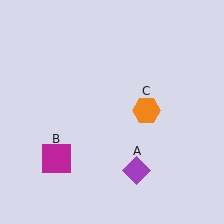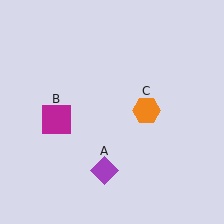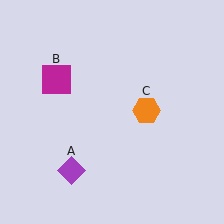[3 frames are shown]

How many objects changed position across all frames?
2 objects changed position: purple diamond (object A), magenta square (object B).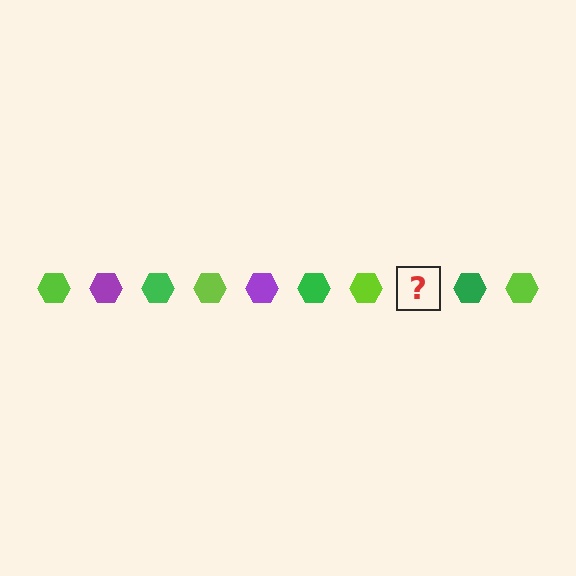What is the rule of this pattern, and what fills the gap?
The rule is that the pattern cycles through lime, purple, green hexagons. The gap should be filled with a purple hexagon.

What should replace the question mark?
The question mark should be replaced with a purple hexagon.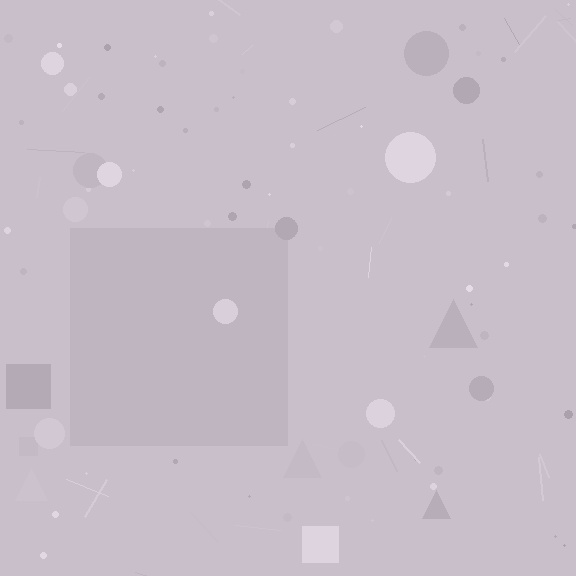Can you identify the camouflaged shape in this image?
The camouflaged shape is a square.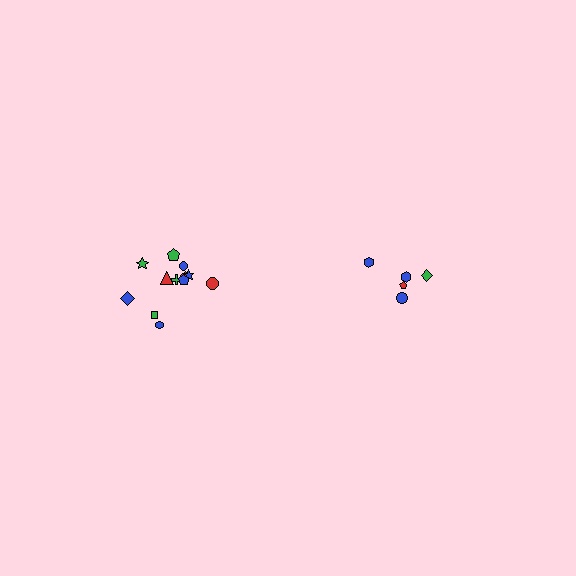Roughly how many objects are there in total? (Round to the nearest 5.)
Roughly 15 objects in total.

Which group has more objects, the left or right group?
The left group.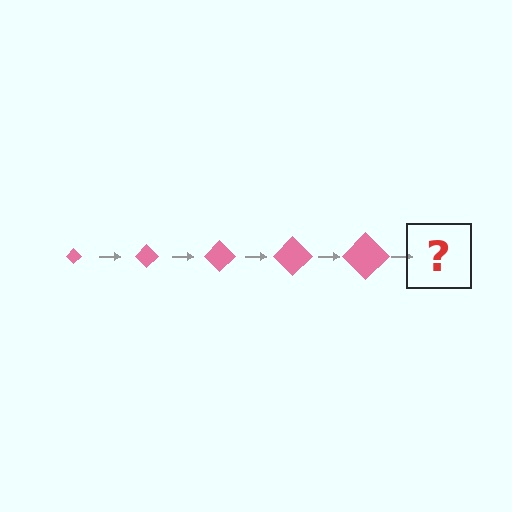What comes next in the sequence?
The next element should be a pink diamond, larger than the previous one.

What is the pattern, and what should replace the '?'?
The pattern is that the diamond gets progressively larger each step. The '?' should be a pink diamond, larger than the previous one.